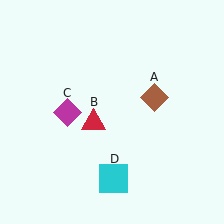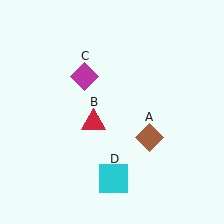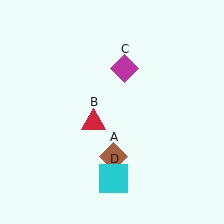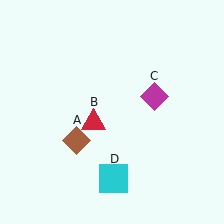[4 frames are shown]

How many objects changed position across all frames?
2 objects changed position: brown diamond (object A), magenta diamond (object C).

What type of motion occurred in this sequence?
The brown diamond (object A), magenta diamond (object C) rotated clockwise around the center of the scene.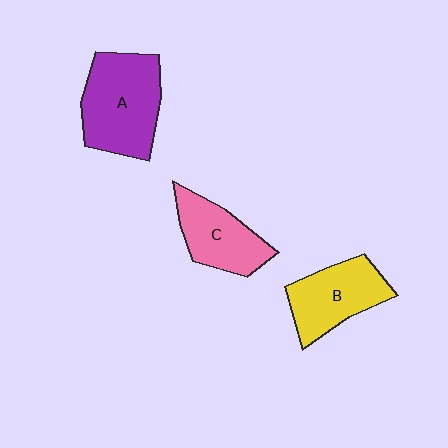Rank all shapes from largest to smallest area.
From largest to smallest: A (purple), B (yellow), C (pink).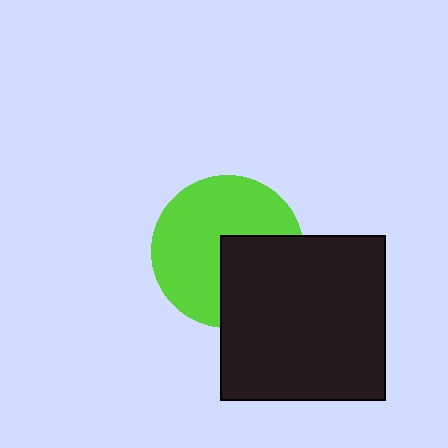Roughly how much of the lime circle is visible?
About half of it is visible (roughly 64%).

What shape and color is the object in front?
The object in front is a black square.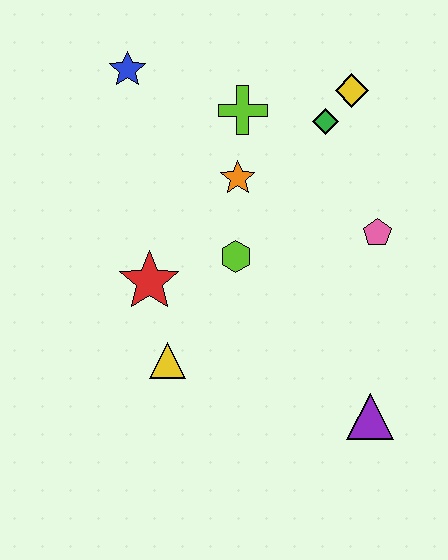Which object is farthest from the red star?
The yellow diamond is farthest from the red star.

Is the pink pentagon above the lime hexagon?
Yes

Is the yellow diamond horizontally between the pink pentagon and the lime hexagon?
Yes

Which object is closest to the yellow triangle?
The red star is closest to the yellow triangle.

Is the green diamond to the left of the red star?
No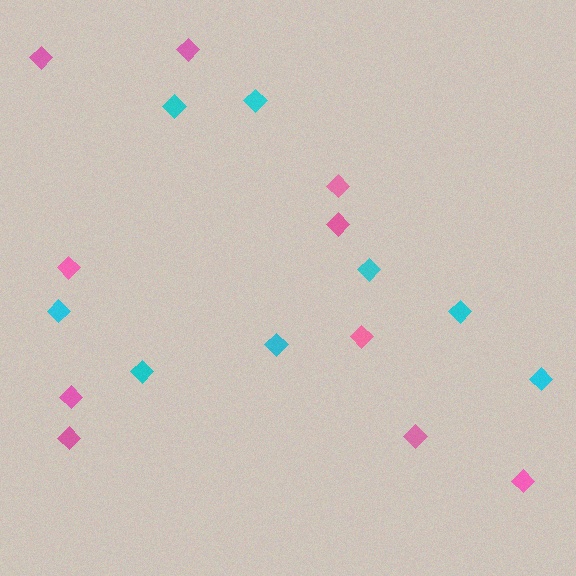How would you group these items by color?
There are 2 groups: one group of cyan diamonds (8) and one group of pink diamonds (10).